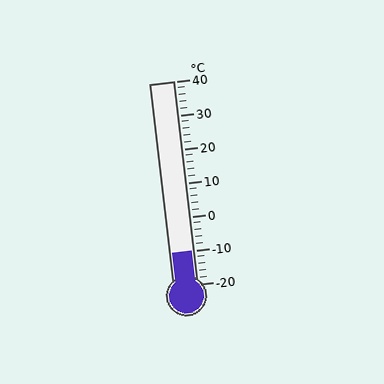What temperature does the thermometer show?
The thermometer shows approximately -10°C.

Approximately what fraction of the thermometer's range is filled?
The thermometer is filled to approximately 15% of its range.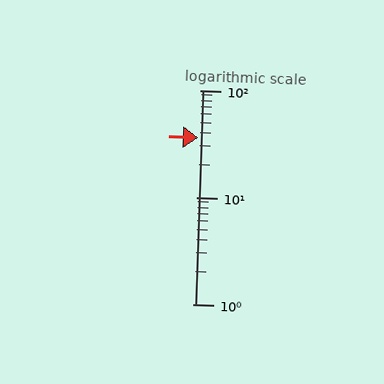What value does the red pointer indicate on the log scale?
The pointer indicates approximately 36.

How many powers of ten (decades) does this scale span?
The scale spans 2 decades, from 1 to 100.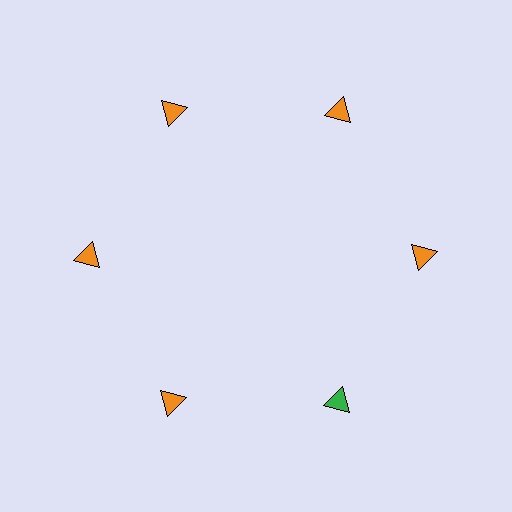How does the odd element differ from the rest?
It has a different color: green instead of orange.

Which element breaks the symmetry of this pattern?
The green triangle at roughly the 5 o'clock position breaks the symmetry. All other shapes are orange triangles.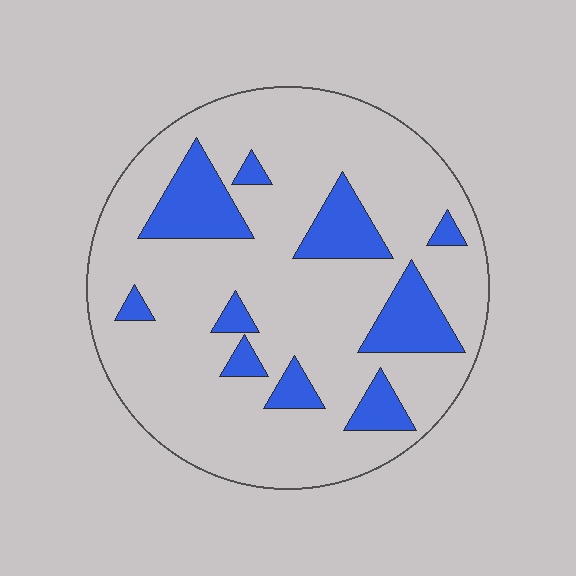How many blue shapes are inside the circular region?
10.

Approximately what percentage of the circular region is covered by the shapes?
Approximately 20%.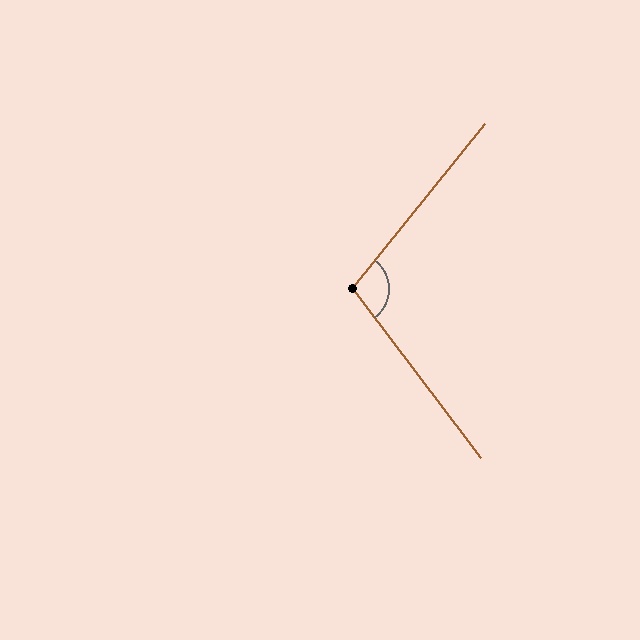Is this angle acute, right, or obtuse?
It is obtuse.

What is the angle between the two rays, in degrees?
Approximately 104 degrees.